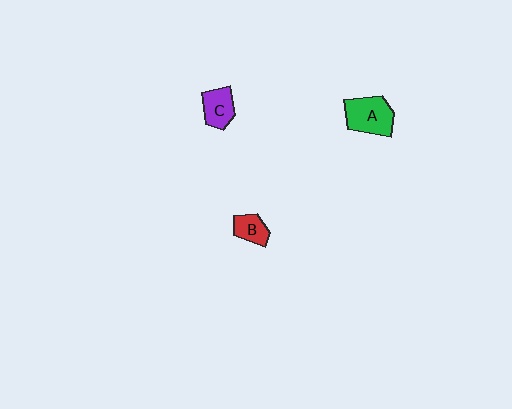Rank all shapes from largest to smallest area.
From largest to smallest: A (green), C (purple), B (red).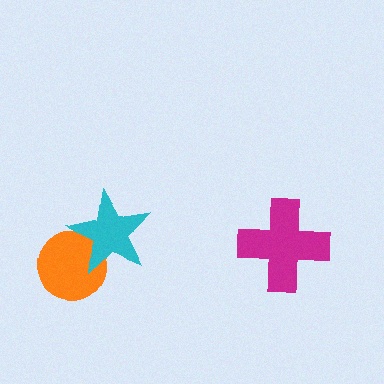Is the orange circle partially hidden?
Yes, it is partially covered by another shape.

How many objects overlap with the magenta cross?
0 objects overlap with the magenta cross.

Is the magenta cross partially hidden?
No, no other shape covers it.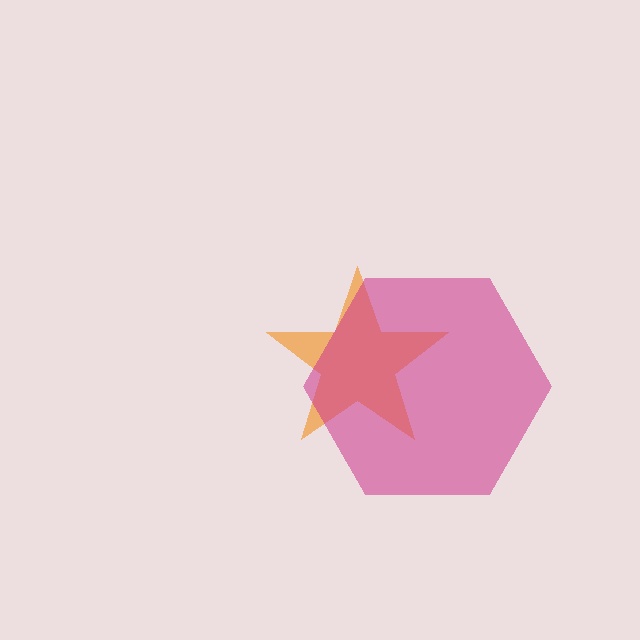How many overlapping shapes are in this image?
There are 2 overlapping shapes in the image.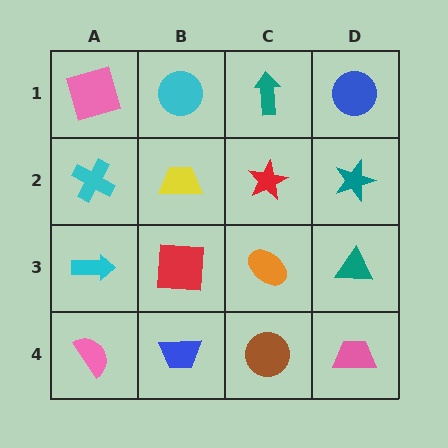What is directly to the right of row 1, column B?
A teal arrow.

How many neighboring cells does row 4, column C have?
3.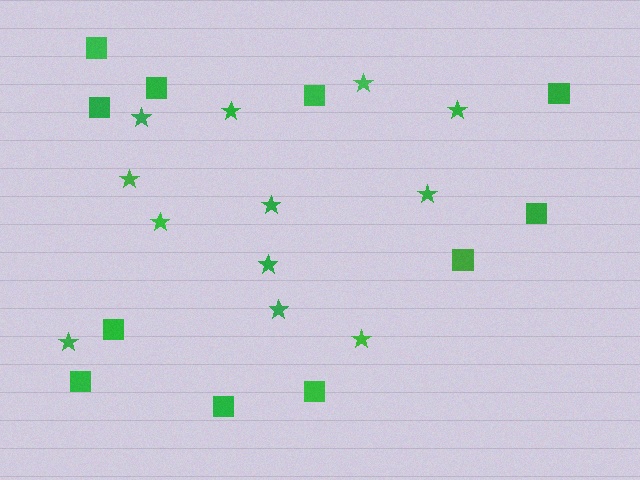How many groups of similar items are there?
There are 2 groups: one group of stars (12) and one group of squares (11).